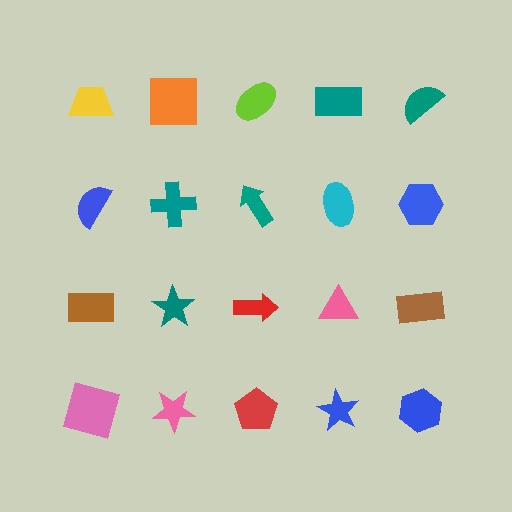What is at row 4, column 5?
A blue hexagon.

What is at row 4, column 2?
A pink star.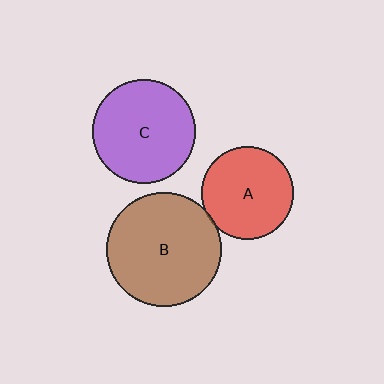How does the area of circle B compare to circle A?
Approximately 1.5 times.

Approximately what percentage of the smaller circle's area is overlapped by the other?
Approximately 5%.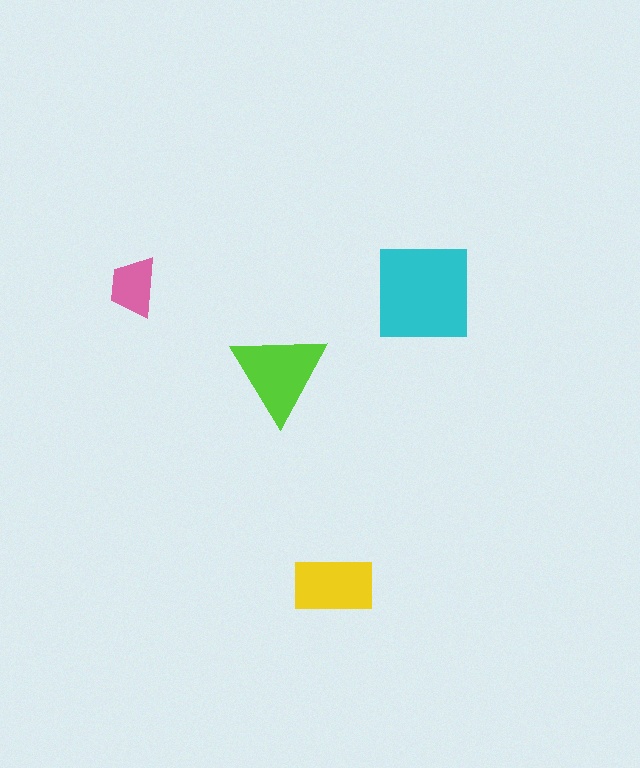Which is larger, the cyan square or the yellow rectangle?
The cyan square.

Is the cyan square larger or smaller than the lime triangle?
Larger.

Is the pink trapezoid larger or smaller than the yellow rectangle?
Smaller.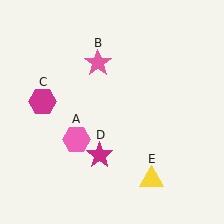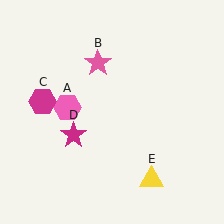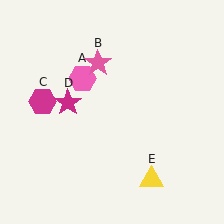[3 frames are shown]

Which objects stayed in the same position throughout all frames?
Pink star (object B) and magenta hexagon (object C) and yellow triangle (object E) remained stationary.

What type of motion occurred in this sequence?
The pink hexagon (object A), magenta star (object D) rotated clockwise around the center of the scene.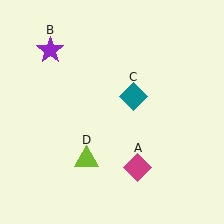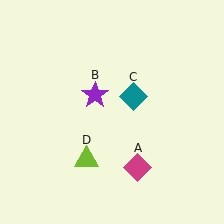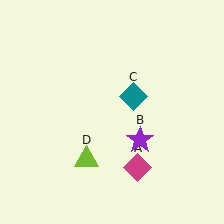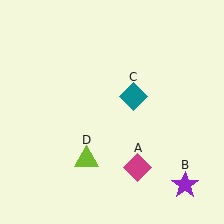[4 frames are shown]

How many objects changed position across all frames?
1 object changed position: purple star (object B).